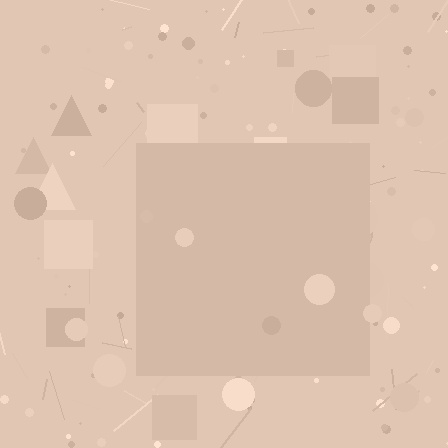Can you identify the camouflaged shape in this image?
The camouflaged shape is a square.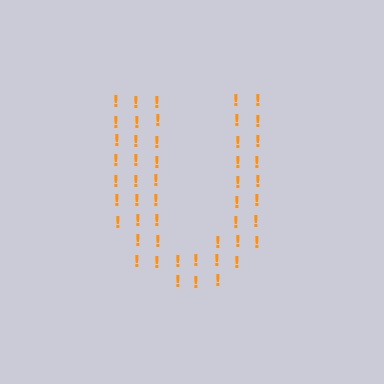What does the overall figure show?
The overall figure shows the letter U.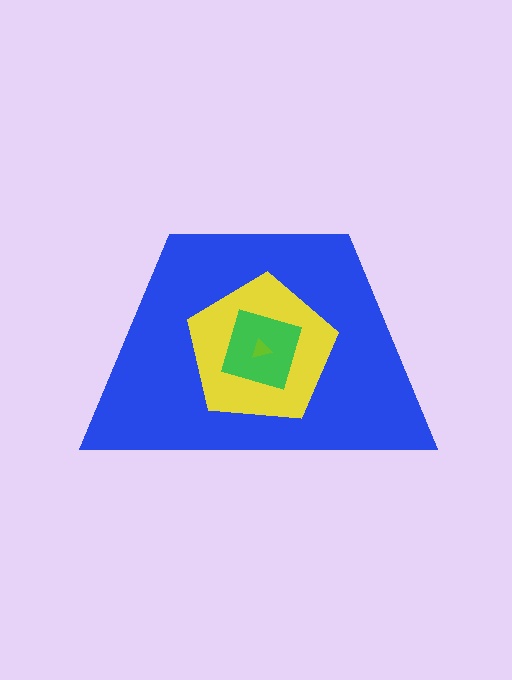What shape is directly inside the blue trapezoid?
The yellow pentagon.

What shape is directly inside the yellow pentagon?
The green diamond.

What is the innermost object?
The lime triangle.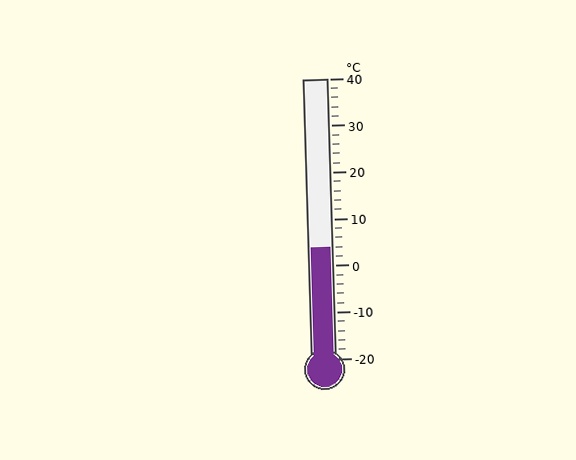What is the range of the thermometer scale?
The thermometer scale ranges from -20°C to 40°C.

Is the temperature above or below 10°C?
The temperature is below 10°C.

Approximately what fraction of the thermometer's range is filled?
The thermometer is filled to approximately 40% of its range.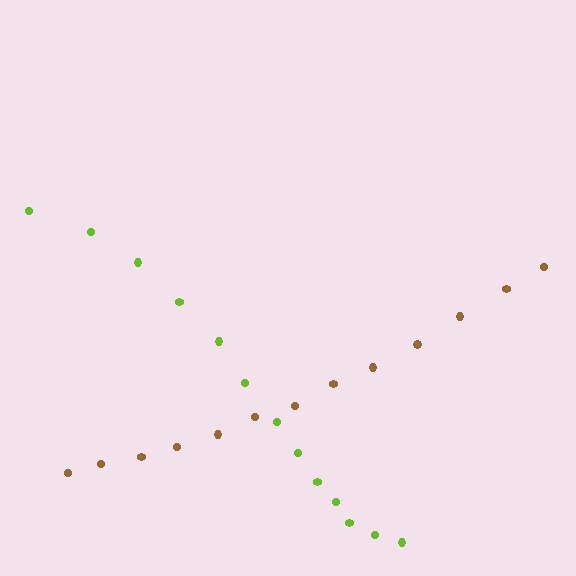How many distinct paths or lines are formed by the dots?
There are 2 distinct paths.